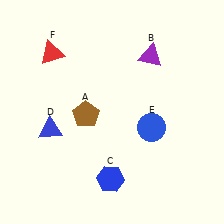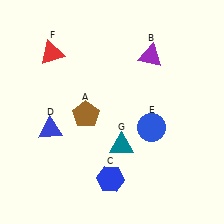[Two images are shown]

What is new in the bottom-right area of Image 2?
A teal triangle (G) was added in the bottom-right area of Image 2.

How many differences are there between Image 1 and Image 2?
There is 1 difference between the two images.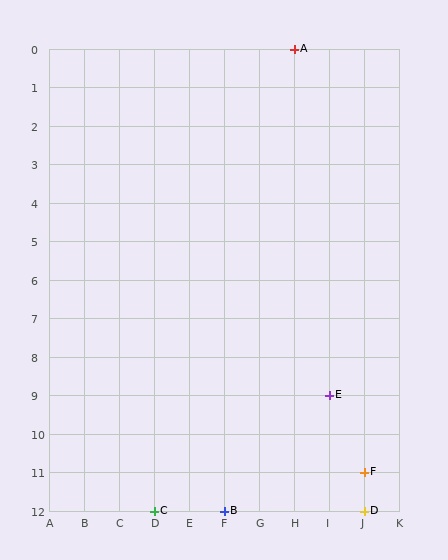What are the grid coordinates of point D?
Point D is at grid coordinates (J, 12).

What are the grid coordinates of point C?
Point C is at grid coordinates (D, 12).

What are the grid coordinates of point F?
Point F is at grid coordinates (J, 11).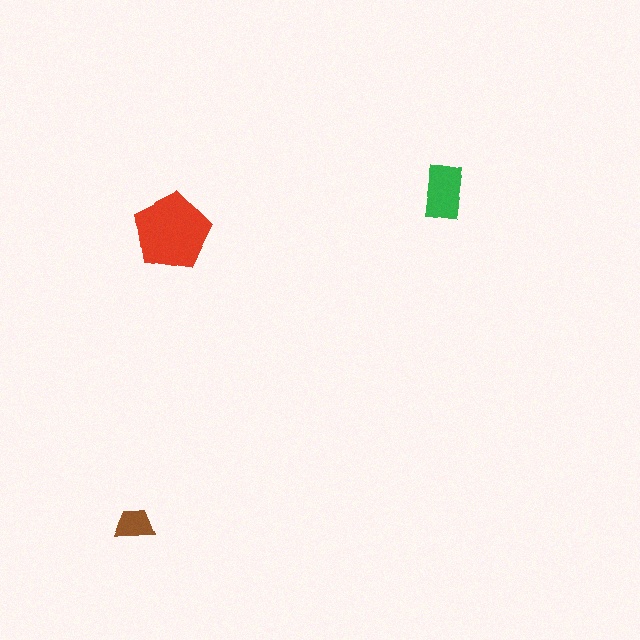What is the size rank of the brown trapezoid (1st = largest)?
3rd.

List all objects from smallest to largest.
The brown trapezoid, the green rectangle, the red pentagon.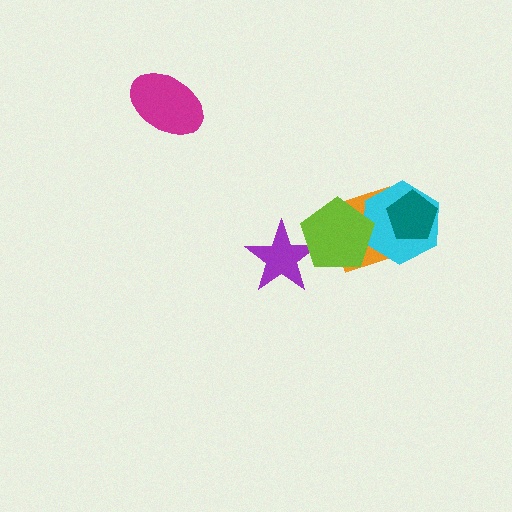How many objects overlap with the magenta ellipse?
0 objects overlap with the magenta ellipse.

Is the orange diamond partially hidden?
Yes, it is partially covered by another shape.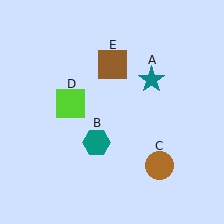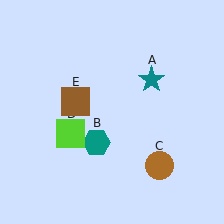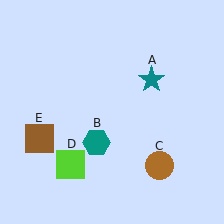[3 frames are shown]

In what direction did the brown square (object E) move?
The brown square (object E) moved down and to the left.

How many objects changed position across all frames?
2 objects changed position: lime square (object D), brown square (object E).